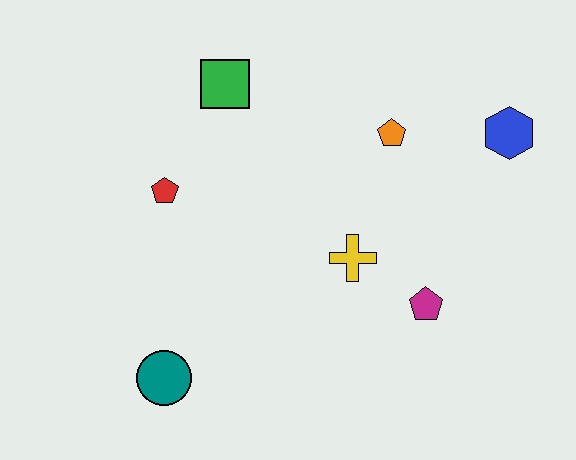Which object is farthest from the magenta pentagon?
The green square is farthest from the magenta pentagon.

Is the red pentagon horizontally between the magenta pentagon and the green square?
No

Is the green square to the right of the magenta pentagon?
No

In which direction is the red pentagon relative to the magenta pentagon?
The red pentagon is to the left of the magenta pentagon.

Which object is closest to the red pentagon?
The green square is closest to the red pentagon.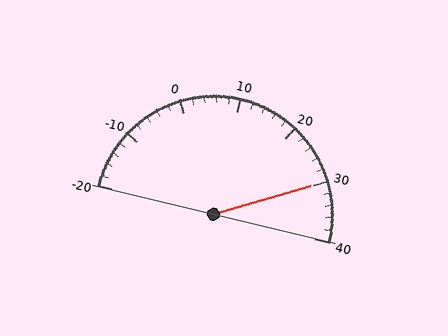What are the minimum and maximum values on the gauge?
The gauge ranges from -20 to 40.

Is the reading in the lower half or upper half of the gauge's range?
The reading is in the upper half of the range (-20 to 40).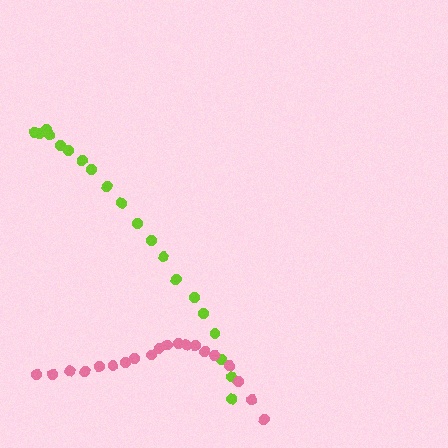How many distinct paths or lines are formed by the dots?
There are 2 distinct paths.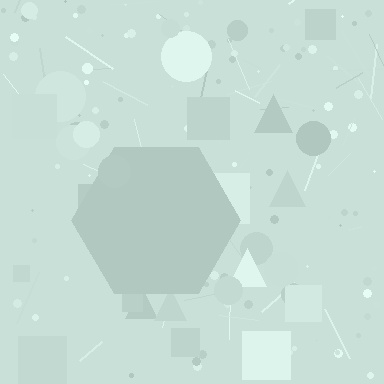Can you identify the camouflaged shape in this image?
The camouflaged shape is a hexagon.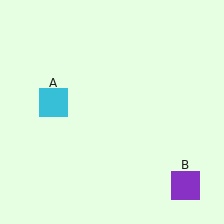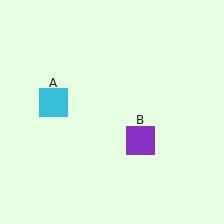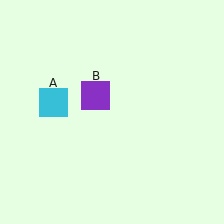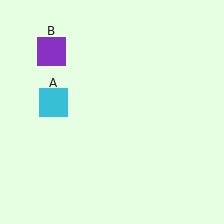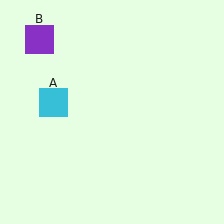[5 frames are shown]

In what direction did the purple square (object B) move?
The purple square (object B) moved up and to the left.